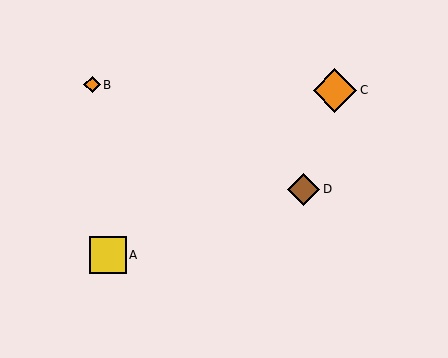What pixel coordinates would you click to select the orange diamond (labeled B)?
Click at (92, 85) to select the orange diamond B.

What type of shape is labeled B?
Shape B is an orange diamond.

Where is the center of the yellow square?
The center of the yellow square is at (108, 255).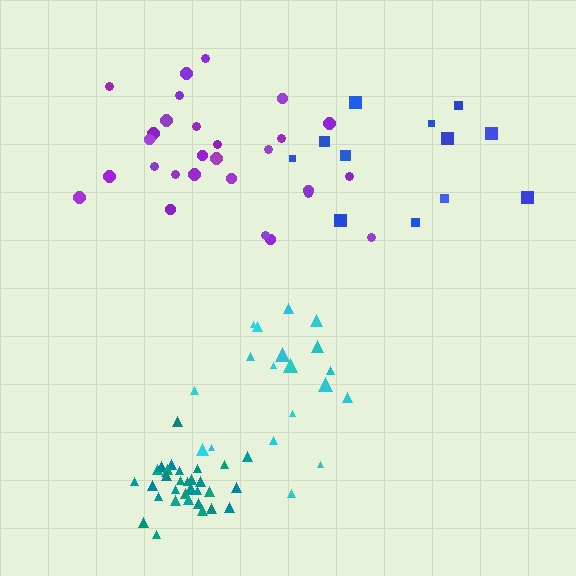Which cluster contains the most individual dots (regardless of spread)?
Teal (33).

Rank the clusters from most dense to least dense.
teal, cyan, purple, blue.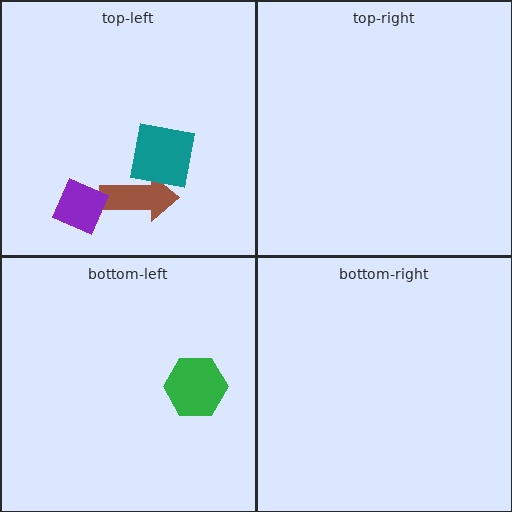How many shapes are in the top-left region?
3.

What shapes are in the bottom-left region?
The green hexagon.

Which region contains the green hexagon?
The bottom-left region.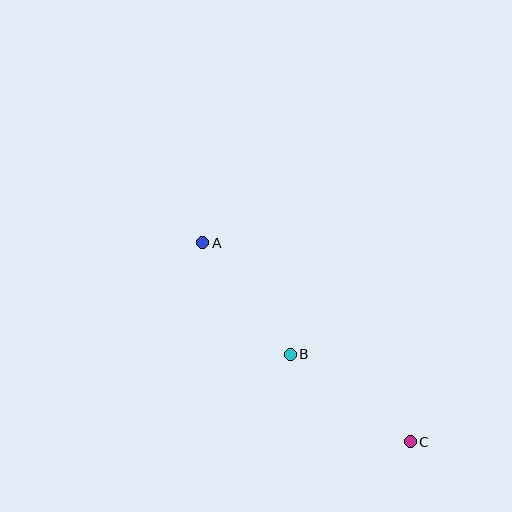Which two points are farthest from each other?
Points A and C are farthest from each other.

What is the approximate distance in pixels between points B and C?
The distance between B and C is approximately 149 pixels.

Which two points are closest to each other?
Points A and B are closest to each other.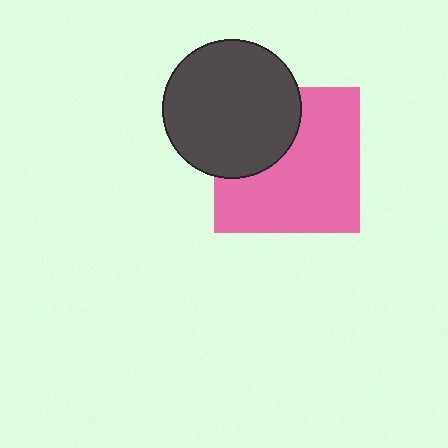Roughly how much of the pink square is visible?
Most of it is visible (roughly 67%).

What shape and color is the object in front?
The object in front is a dark gray circle.